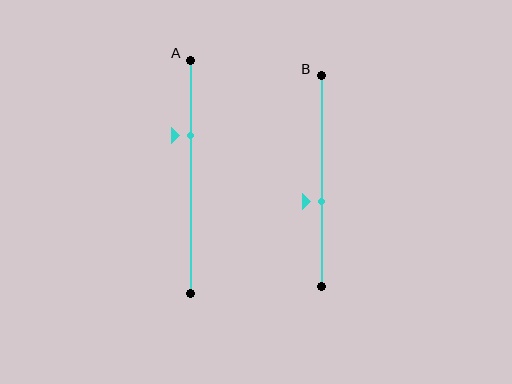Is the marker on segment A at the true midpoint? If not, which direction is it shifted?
No, the marker on segment A is shifted upward by about 18% of the segment length.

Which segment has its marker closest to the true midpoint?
Segment B has its marker closest to the true midpoint.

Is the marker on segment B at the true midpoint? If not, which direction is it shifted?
No, the marker on segment B is shifted downward by about 10% of the segment length.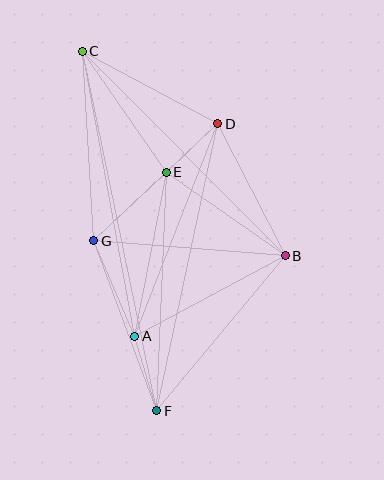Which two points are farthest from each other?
Points C and F are farthest from each other.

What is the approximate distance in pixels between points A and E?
The distance between A and E is approximately 167 pixels.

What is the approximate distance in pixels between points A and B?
The distance between A and B is approximately 171 pixels.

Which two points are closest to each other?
Points D and E are closest to each other.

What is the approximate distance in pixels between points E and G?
The distance between E and G is approximately 100 pixels.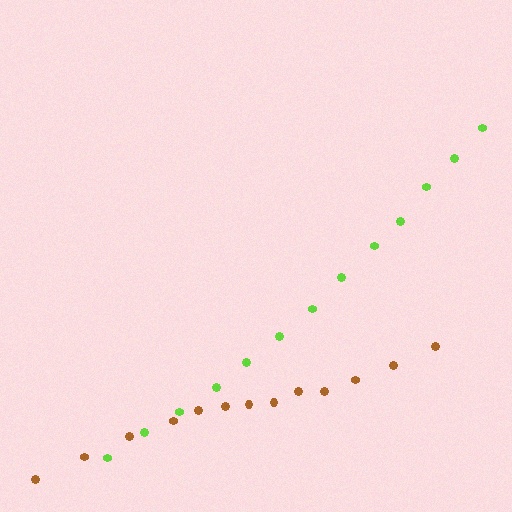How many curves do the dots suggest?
There are 2 distinct paths.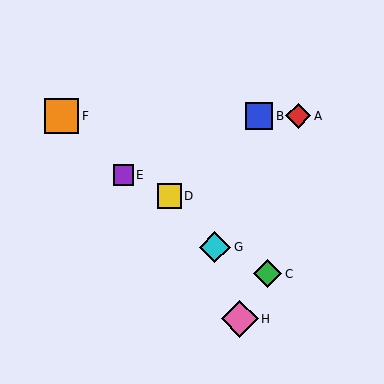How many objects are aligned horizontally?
3 objects (A, B, F) are aligned horizontally.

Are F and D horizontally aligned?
No, F is at y≈116 and D is at y≈196.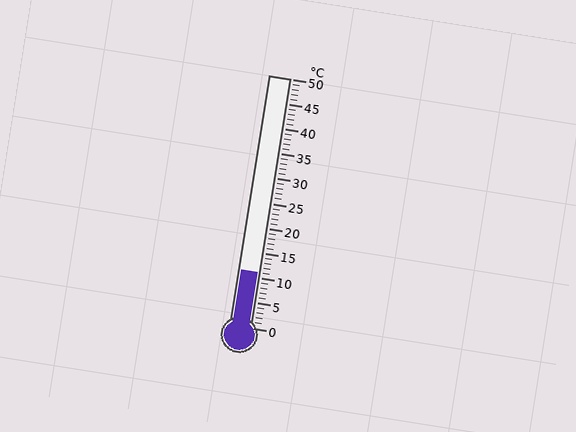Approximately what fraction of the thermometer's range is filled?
The thermometer is filled to approximately 20% of its range.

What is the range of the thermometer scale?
The thermometer scale ranges from 0°C to 50°C.